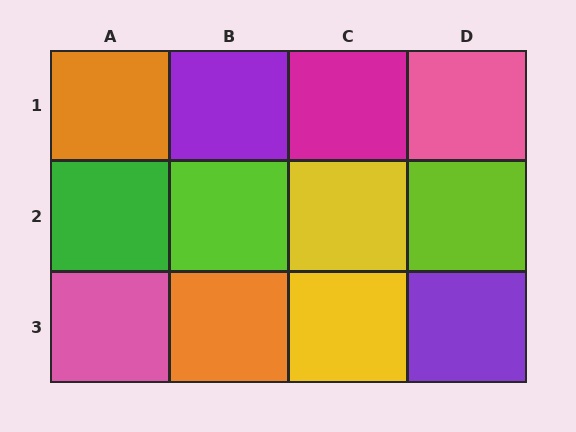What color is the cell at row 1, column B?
Purple.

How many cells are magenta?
1 cell is magenta.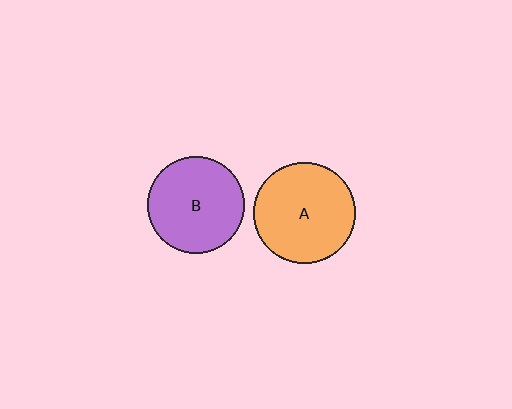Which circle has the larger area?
Circle A (orange).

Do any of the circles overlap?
No, none of the circles overlap.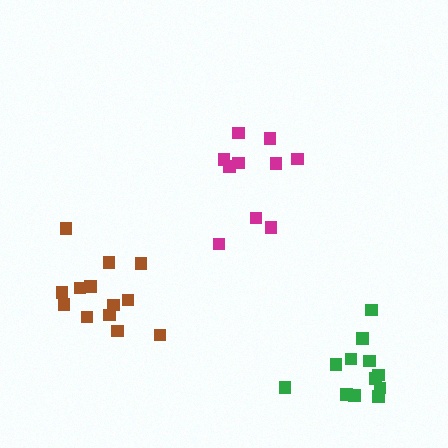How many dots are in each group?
Group 1: 12 dots, Group 2: 13 dots, Group 3: 10 dots (35 total).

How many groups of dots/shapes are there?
There are 3 groups.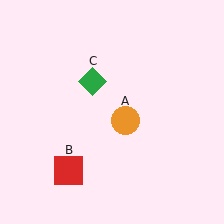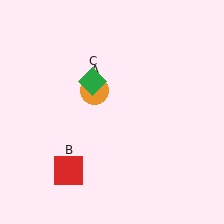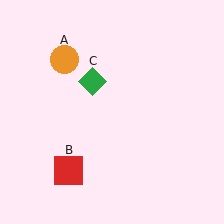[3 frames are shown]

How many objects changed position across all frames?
1 object changed position: orange circle (object A).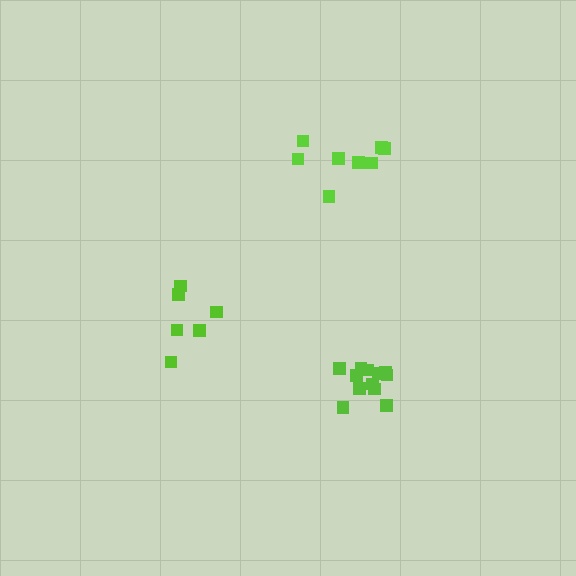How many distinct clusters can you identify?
There are 3 distinct clusters.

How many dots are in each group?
Group 1: 6 dots, Group 2: 8 dots, Group 3: 12 dots (26 total).